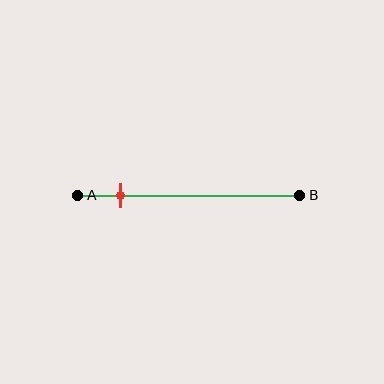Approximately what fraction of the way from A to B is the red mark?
The red mark is approximately 20% of the way from A to B.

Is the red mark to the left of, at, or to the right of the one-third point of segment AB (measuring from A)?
The red mark is to the left of the one-third point of segment AB.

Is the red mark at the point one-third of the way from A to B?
No, the mark is at about 20% from A, not at the 33% one-third point.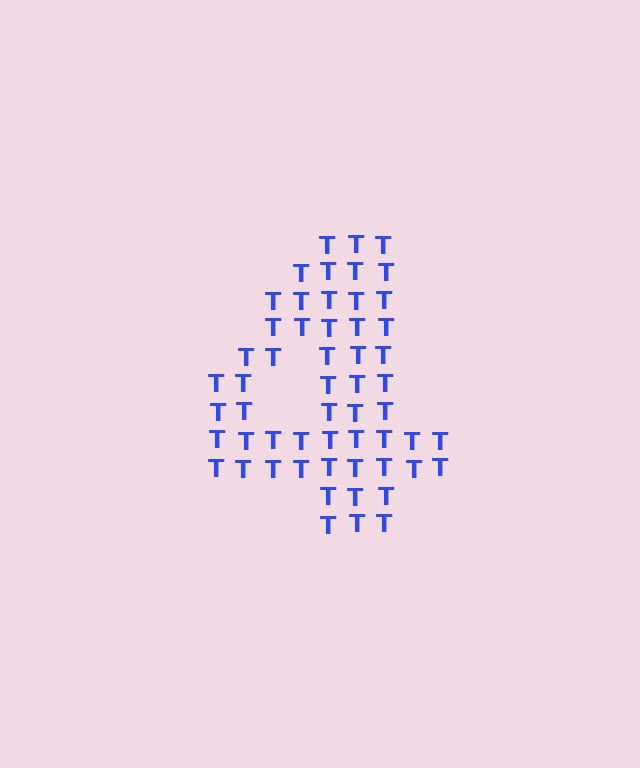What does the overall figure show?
The overall figure shows the digit 4.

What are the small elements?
The small elements are letter T's.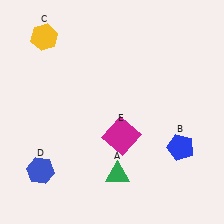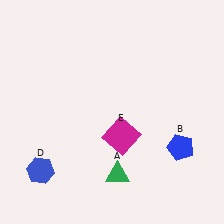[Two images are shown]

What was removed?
The yellow hexagon (C) was removed in Image 2.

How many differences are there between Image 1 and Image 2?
There is 1 difference between the two images.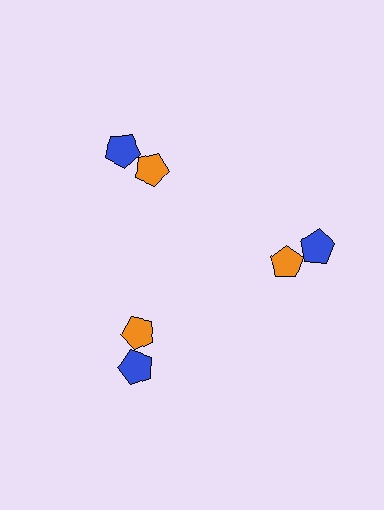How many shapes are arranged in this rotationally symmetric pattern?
There are 6 shapes, arranged in 3 groups of 2.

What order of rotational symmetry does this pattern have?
This pattern has 3-fold rotational symmetry.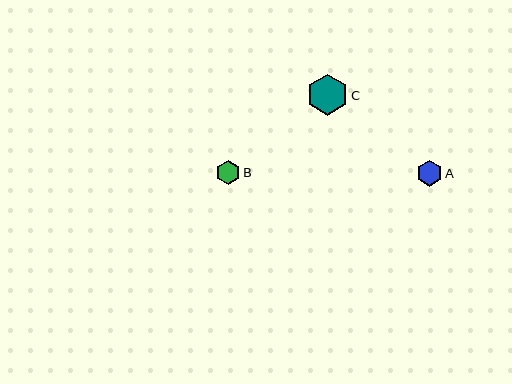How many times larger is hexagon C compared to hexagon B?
Hexagon C is approximately 1.7 times the size of hexagon B.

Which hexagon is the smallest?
Hexagon B is the smallest with a size of approximately 24 pixels.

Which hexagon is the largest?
Hexagon C is the largest with a size of approximately 41 pixels.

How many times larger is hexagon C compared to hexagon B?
Hexagon C is approximately 1.7 times the size of hexagon B.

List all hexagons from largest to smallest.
From largest to smallest: C, A, B.